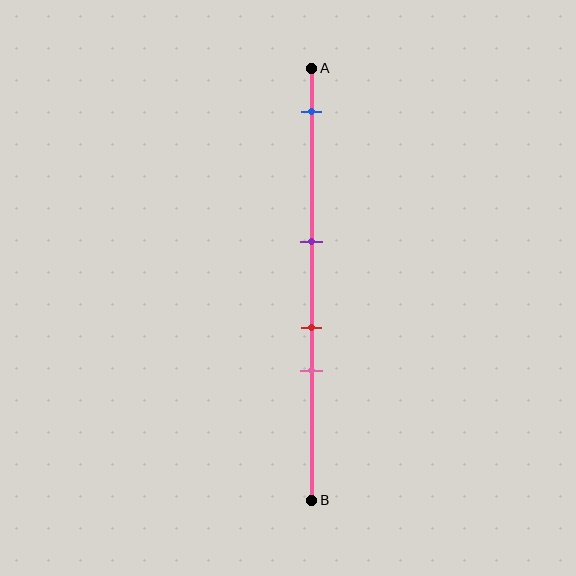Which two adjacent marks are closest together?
The red and pink marks are the closest adjacent pair.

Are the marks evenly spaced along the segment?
No, the marks are not evenly spaced.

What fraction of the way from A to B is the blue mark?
The blue mark is approximately 10% (0.1) of the way from A to B.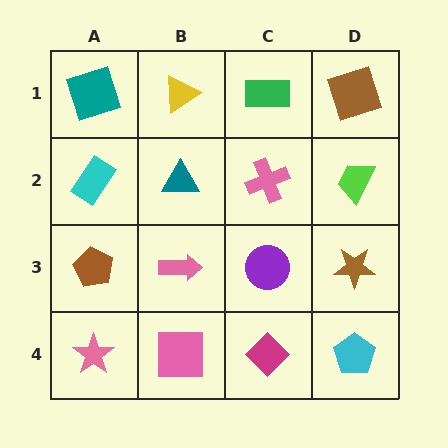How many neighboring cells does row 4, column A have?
2.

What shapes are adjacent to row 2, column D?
A brown square (row 1, column D), a brown star (row 3, column D), a pink cross (row 2, column C).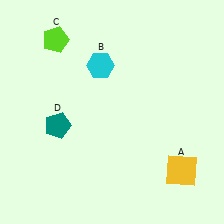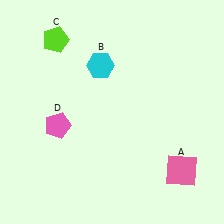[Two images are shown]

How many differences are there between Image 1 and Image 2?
There are 2 differences between the two images.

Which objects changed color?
A changed from yellow to pink. D changed from teal to pink.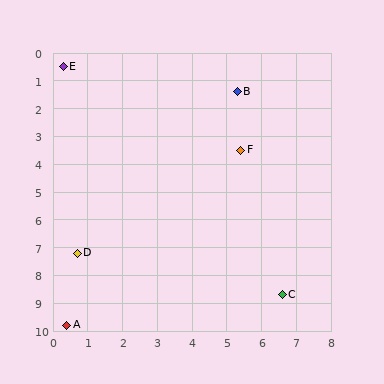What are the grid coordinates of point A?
Point A is at approximately (0.4, 9.8).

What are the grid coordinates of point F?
Point F is at approximately (5.4, 3.5).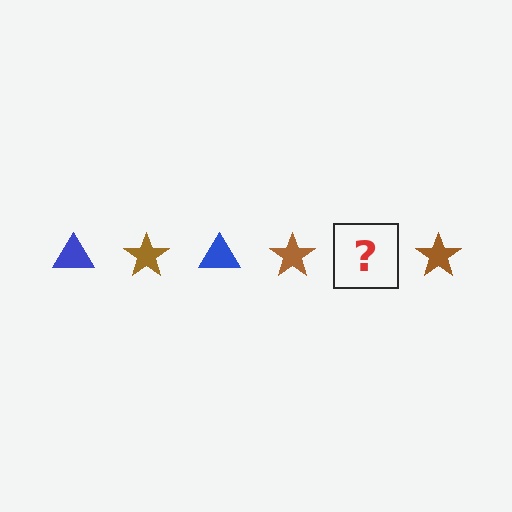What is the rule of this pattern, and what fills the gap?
The rule is that the pattern alternates between blue triangle and brown star. The gap should be filled with a blue triangle.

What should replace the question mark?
The question mark should be replaced with a blue triangle.